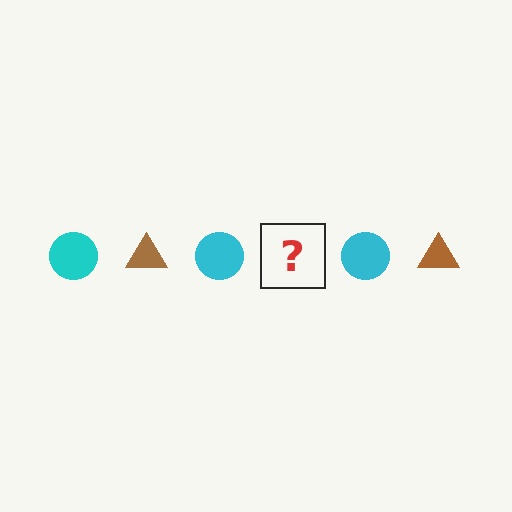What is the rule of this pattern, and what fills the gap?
The rule is that the pattern alternates between cyan circle and brown triangle. The gap should be filled with a brown triangle.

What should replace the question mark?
The question mark should be replaced with a brown triangle.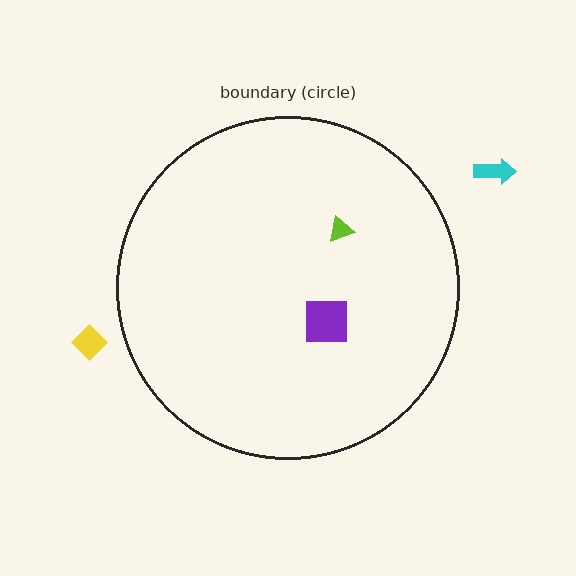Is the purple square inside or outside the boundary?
Inside.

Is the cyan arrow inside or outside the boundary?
Outside.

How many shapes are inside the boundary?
2 inside, 2 outside.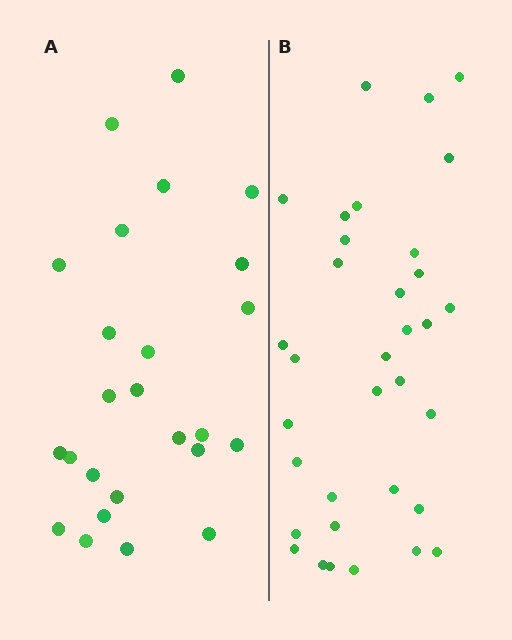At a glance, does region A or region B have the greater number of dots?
Region B (the right region) has more dots.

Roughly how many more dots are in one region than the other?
Region B has roughly 8 or so more dots than region A.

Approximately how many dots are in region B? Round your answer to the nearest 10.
About 30 dots. (The exact count is 34, which rounds to 30.)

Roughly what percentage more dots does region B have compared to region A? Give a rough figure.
About 35% more.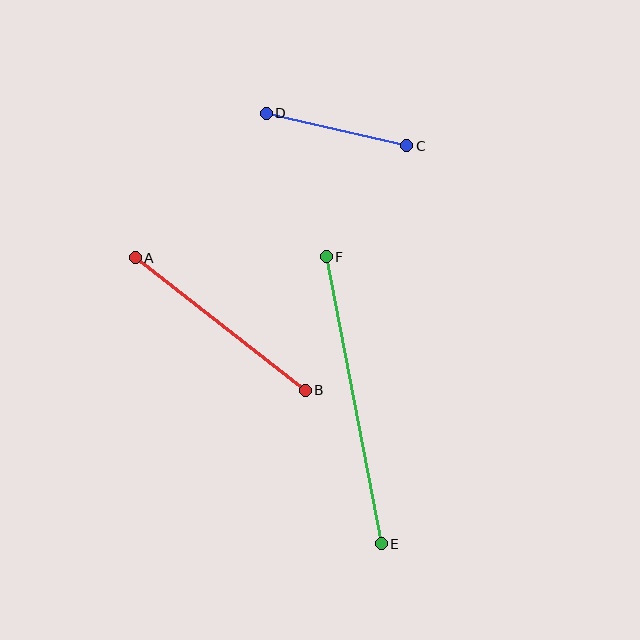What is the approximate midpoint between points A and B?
The midpoint is at approximately (220, 324) pixels.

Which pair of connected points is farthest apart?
Points E and F are farthest apart.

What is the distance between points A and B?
The distance is approximately 216 pixels.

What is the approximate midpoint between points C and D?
The midpoint is at approximately (336, 129) pixels.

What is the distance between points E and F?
The distance is approximately 292 pixels.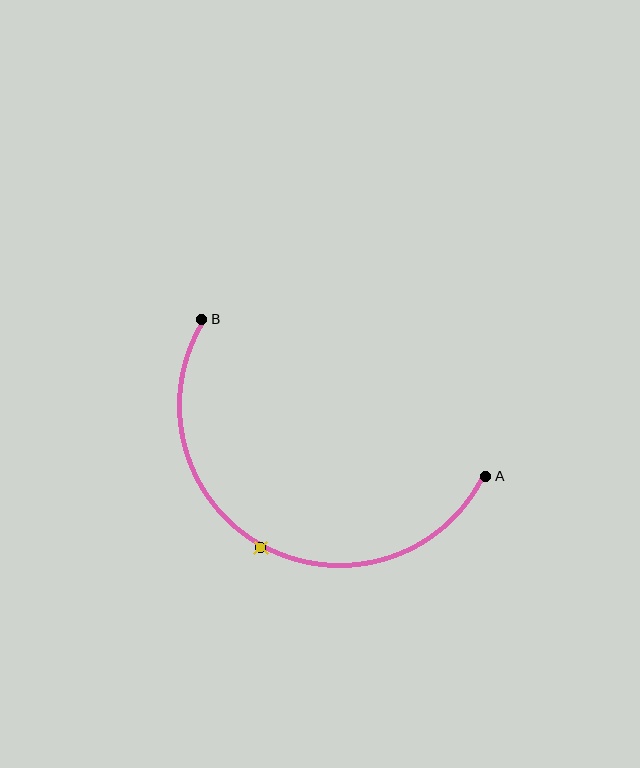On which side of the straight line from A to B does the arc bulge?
The arc bulges below the straight line connecting A and B.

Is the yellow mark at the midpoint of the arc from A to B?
Yes. The yellow mark lies on the arc at equal arc-length from both A and B — it is the arc midpoint.